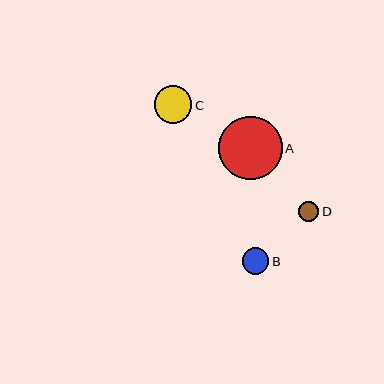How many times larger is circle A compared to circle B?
Circle A is approximately 2.4 times the size of circle B.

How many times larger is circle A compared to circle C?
Circle A is approximately 1.7 times the size of circle C.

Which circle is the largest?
Circle A is the largest with a size of approximately 64 pixels.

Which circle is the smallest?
Circle D is the smallest with a size of approximately 20 pixels.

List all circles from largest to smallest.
From largest to smallest: A, C, B, D.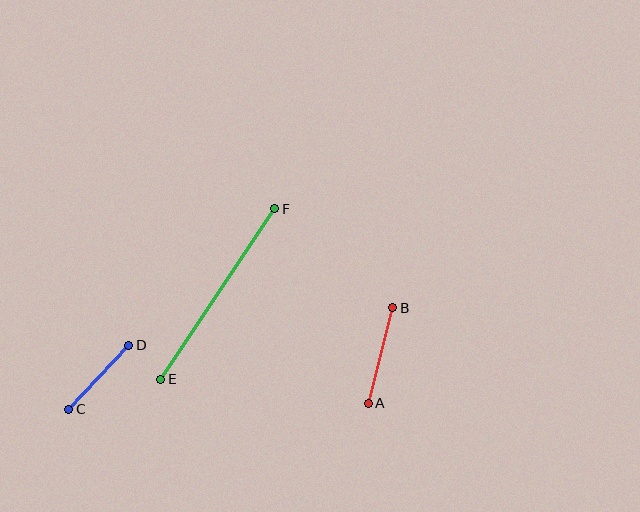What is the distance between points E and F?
The distance is approximately 205 pixels.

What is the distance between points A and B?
The distance is approximately 99 pixels.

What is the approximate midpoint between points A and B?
The midpoint is at approximately (380, 356) pixels.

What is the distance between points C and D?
The distance is approximately 88 pixels.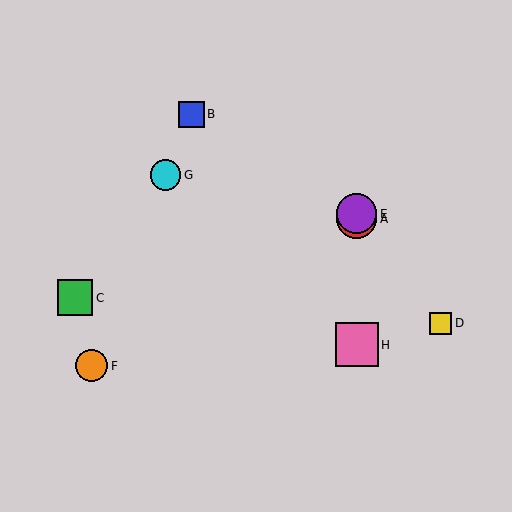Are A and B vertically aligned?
No, A is at x≈357 and B is at x≈192.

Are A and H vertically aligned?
Yes, both are at x≈357.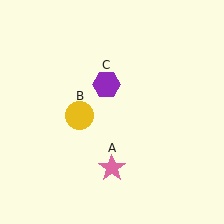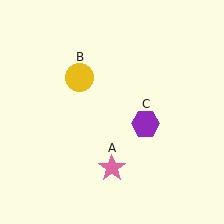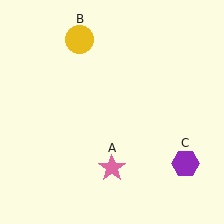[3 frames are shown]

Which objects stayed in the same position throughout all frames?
Pink star (object A) remained stationary.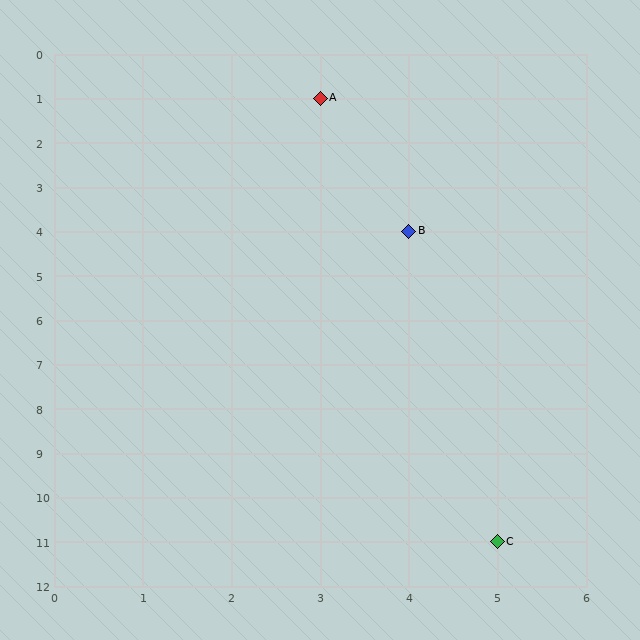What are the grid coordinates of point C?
Point C is at grid coordinates (5, 11).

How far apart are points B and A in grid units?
Points B and A are 1 column and 3 rows apart (about 3.2 grid units diagonally).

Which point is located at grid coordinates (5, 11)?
Point C is at (5, 11).